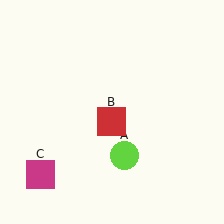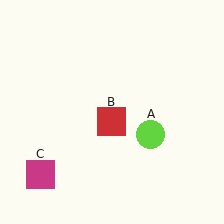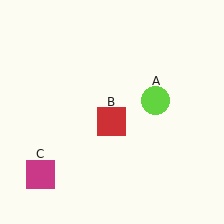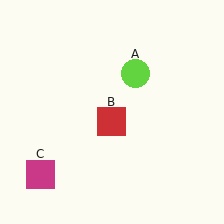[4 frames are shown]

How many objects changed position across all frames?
1 object changed position: lime circle (object A).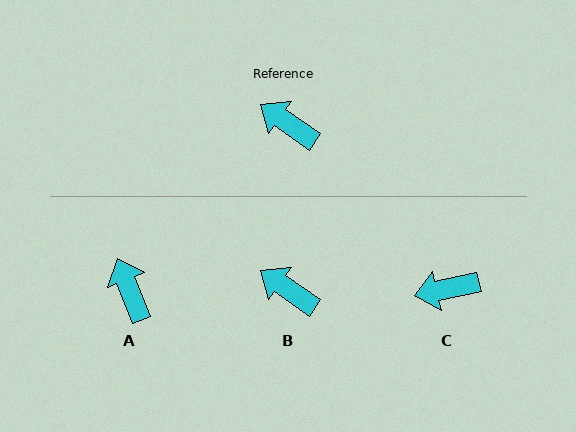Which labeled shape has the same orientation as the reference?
B.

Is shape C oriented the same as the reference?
No, it is off by about 47 degrees.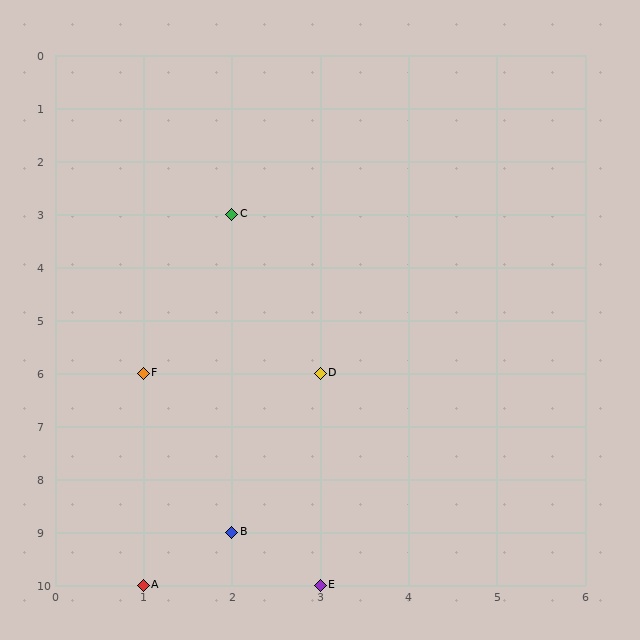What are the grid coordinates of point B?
Point B is at grid coordinates (2, 9).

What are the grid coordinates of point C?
Point C is at grid coordinates (2, 3).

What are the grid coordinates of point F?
Point F is at grid coordinates (1, 6).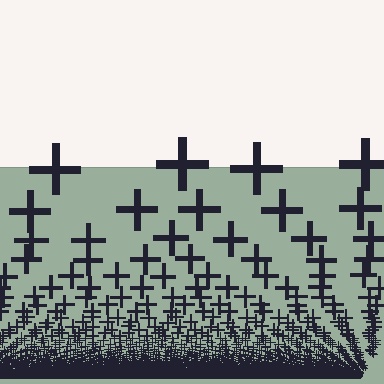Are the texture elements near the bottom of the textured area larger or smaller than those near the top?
Smaller. The gradient is inverted — elements near the bottom are smaller and denser.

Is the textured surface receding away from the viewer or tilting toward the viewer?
The surface appears to tilt toward the viewer. Texture elements get larger and sparser toward the top.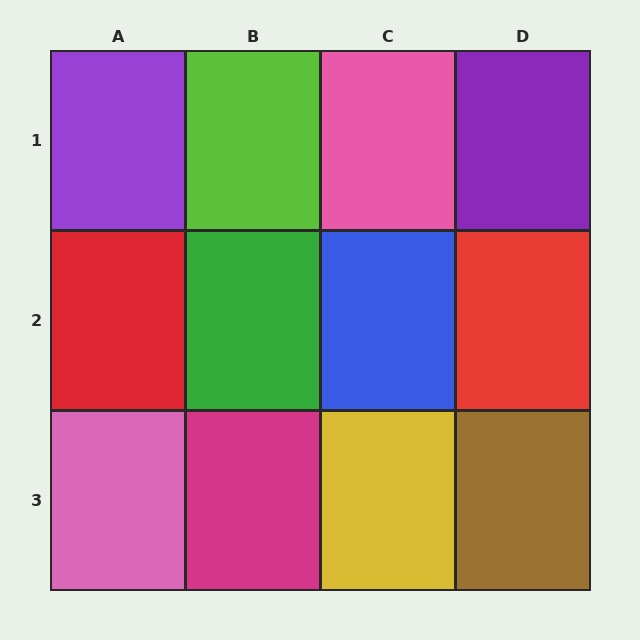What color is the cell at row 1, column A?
Purple.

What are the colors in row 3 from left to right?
Pink, magenta, yellow, brown.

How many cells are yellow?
1 cell is yellow.